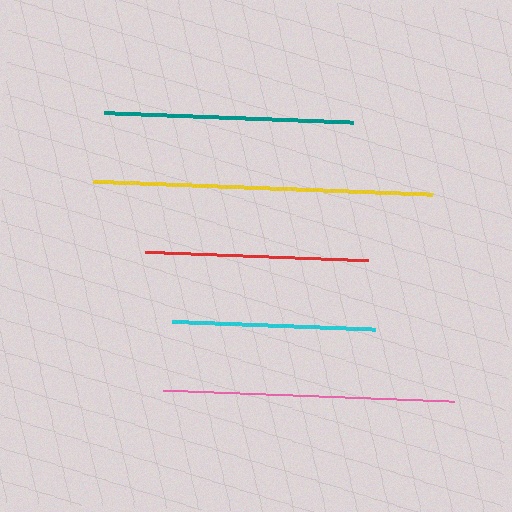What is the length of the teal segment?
The teal segment is approximately 249 pixels long.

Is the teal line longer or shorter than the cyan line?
The teal line is longer than the cyan line.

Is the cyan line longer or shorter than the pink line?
The pink line is longer than the cyan line.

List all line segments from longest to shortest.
From longest to shortest: yellow, pink, teal, red, cyan.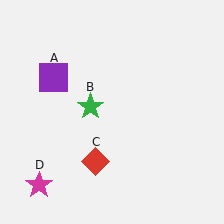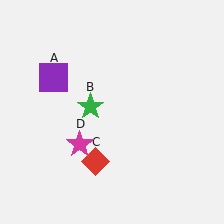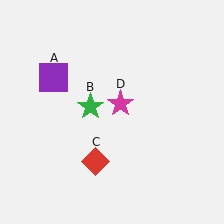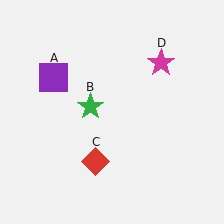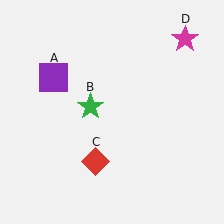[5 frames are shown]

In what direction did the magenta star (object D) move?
The magenta star (object D) moved up and to the right.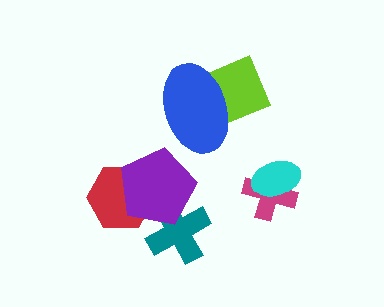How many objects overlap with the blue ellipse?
1 object overlaps with the blue ellipse.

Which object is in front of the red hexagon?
The purple pentagon is in front of the red hexagon.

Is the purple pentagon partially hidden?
No, no other shape covers it.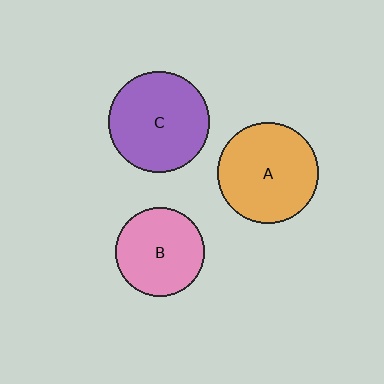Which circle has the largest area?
Circle C (purple).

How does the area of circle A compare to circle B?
Approximately 1.3 times.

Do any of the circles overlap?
No, none of the circles overlap.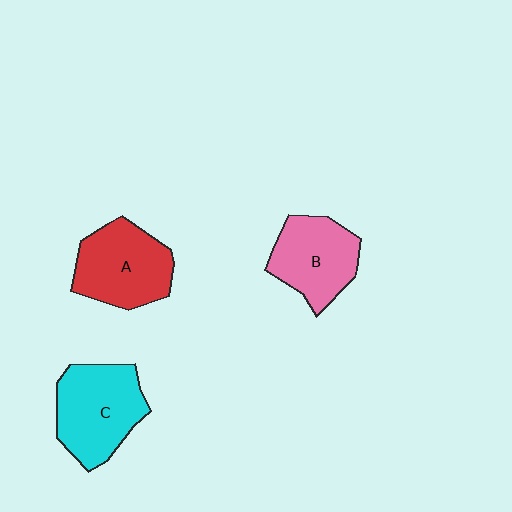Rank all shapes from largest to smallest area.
From largest to smallest: C (cyan), A (red), B (pink).